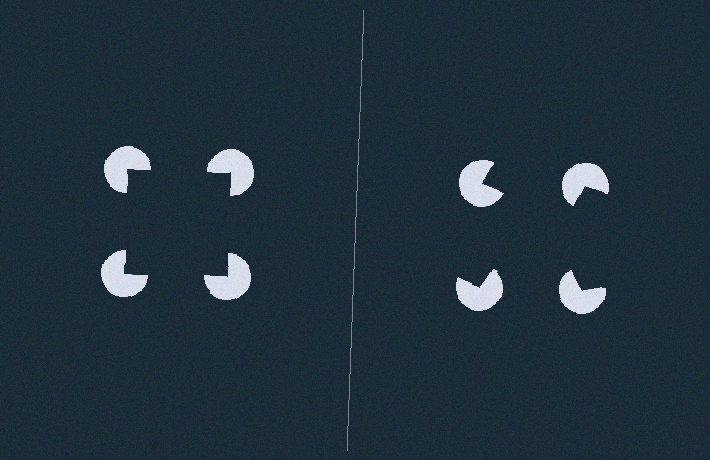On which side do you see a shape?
An illusory square appears on the left side. On the right side the wedge cuts are rotated, so no coherent shape forms.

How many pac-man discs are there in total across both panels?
8 — 4 on each side.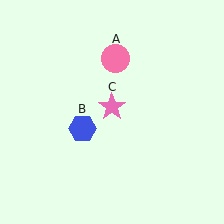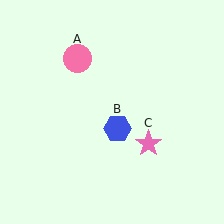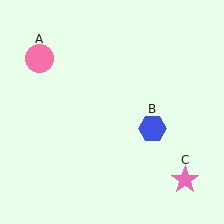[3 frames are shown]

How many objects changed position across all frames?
3 objects changed position: pink circle (object A), blue hexagon (object B), pink star (object C).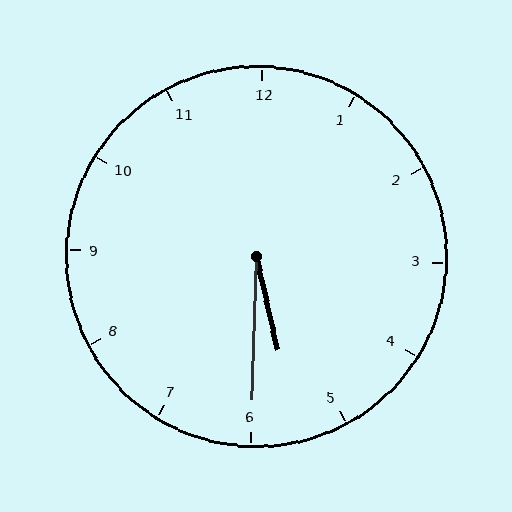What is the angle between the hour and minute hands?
Approximately 15 degrees.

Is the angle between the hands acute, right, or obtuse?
It is acute.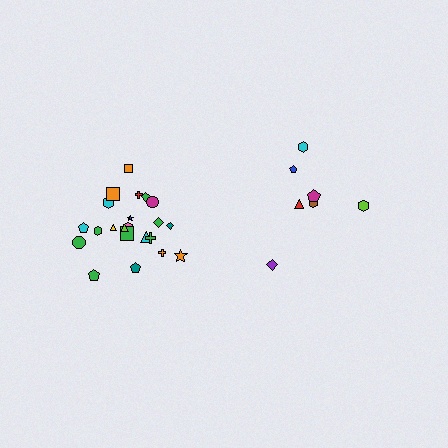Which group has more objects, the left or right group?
The left group.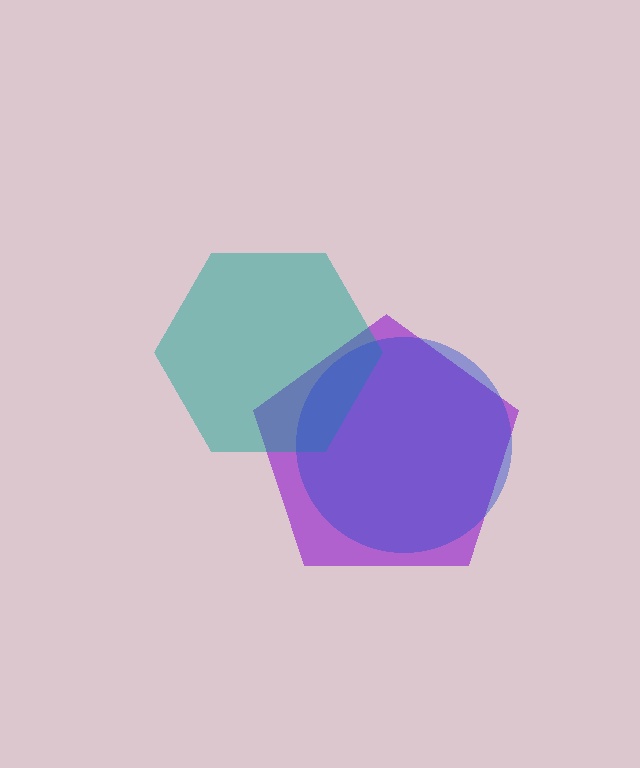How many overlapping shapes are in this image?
There are 3 overlapping shapes in the image.